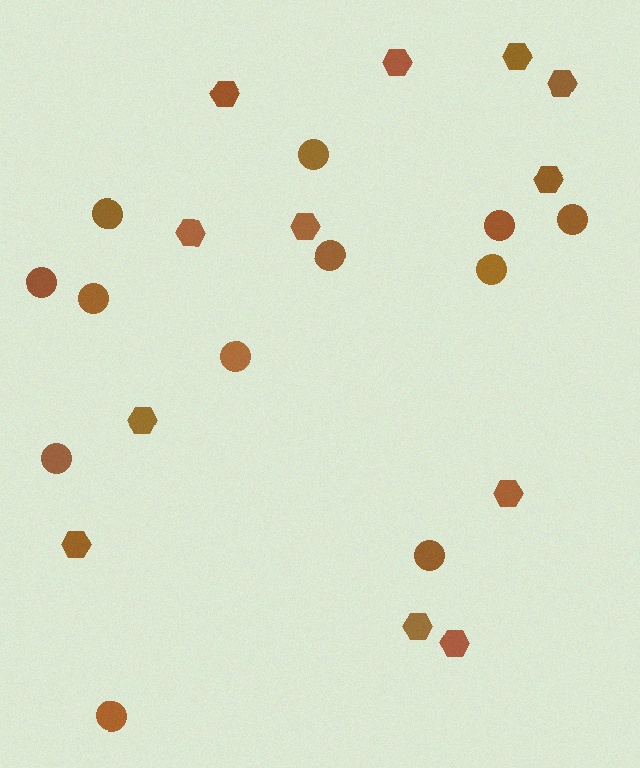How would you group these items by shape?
There are 2 groups: one group of hexagons (12) and one group of circles (12).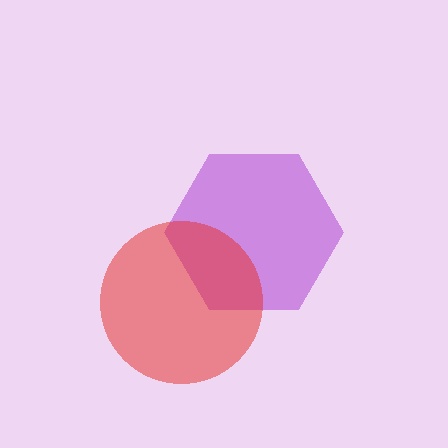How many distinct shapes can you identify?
There are 2 distinct shapes: a purple hexagon, a red circle.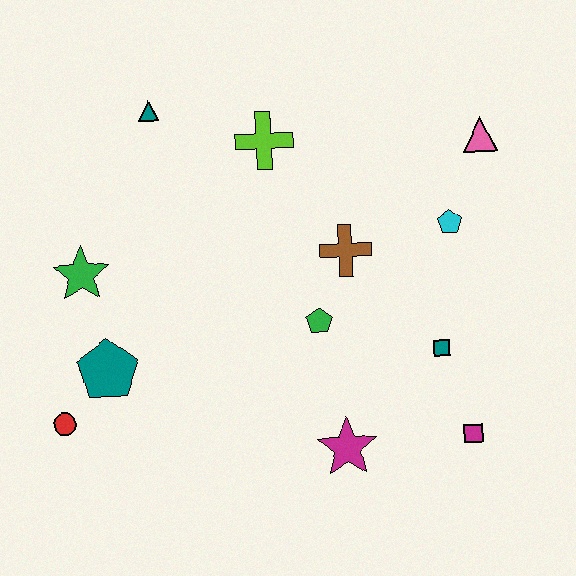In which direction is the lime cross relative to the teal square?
The lime cross is above the teal square.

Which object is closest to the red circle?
The teal pentagon is closest to the red circle.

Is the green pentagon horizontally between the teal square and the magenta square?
No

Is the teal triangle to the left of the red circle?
No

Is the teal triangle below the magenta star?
No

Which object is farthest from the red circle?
The pink triangle is farthest from the red circle.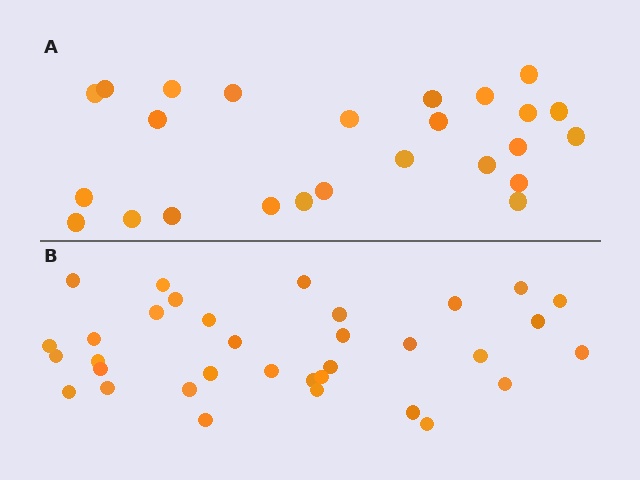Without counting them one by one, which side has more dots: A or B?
Region B (the bottom region) has more dots.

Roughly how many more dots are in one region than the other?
Region B has roughly 8 or so more dots than region A.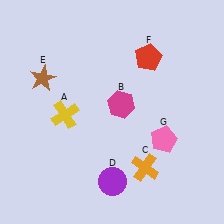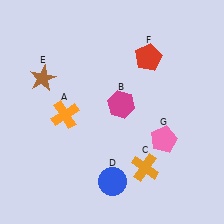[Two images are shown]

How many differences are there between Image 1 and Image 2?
There are 2 differences between the two images.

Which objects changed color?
A changed from yellow to orange. D changed from purple to blue.